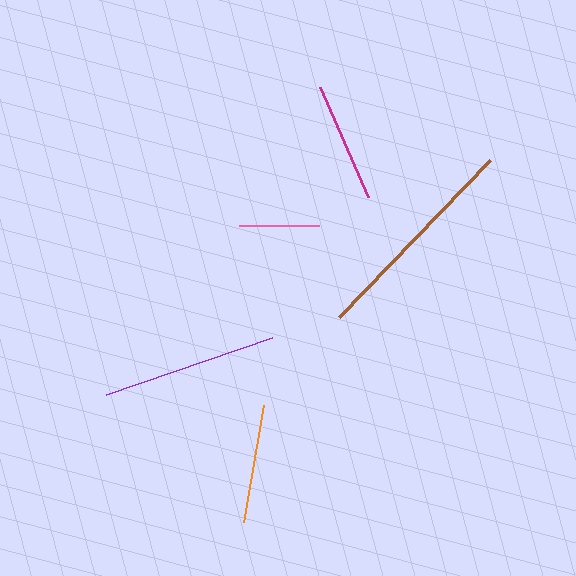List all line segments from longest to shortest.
From longest to shortest: brown, purple, magenta, orange, pink.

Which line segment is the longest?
The brown line is the longest at approximately 218 pixels.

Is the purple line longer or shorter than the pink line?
The purple line is longer than the pink line.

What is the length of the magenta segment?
The magenta segment is approximately 120 pixels long.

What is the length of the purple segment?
The purple segment is approximately 175 pixels long.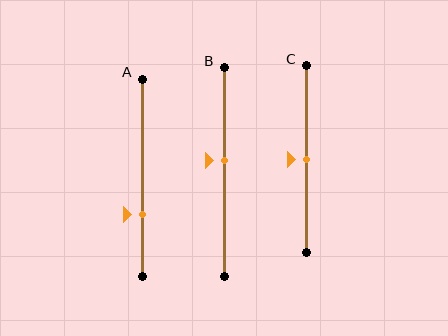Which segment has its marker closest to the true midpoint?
Segment C has its marker closest to the true midpoint.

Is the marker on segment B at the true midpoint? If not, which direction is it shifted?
No, the marker on segment B is shifted upward by about 6% of the segment length.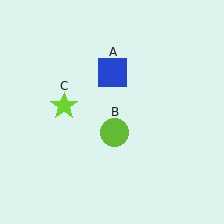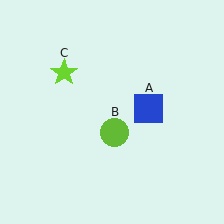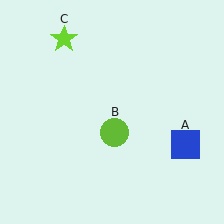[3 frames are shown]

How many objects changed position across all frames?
2 objects changed position: blue square (object A), lime star (object C).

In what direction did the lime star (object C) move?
The lime star (object C) moved up.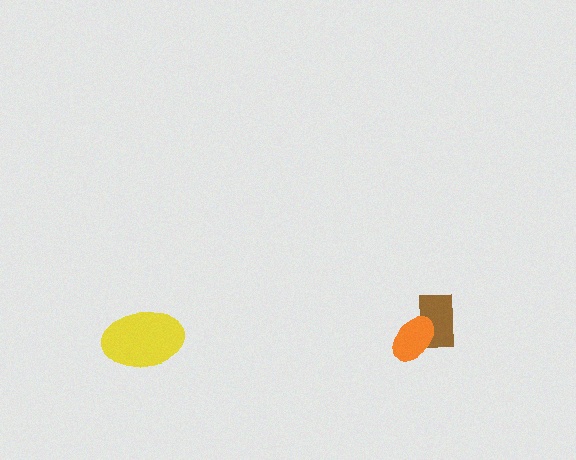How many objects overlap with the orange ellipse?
1 object overlaps with the orange ellipse.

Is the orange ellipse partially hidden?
No, no other shape covers it.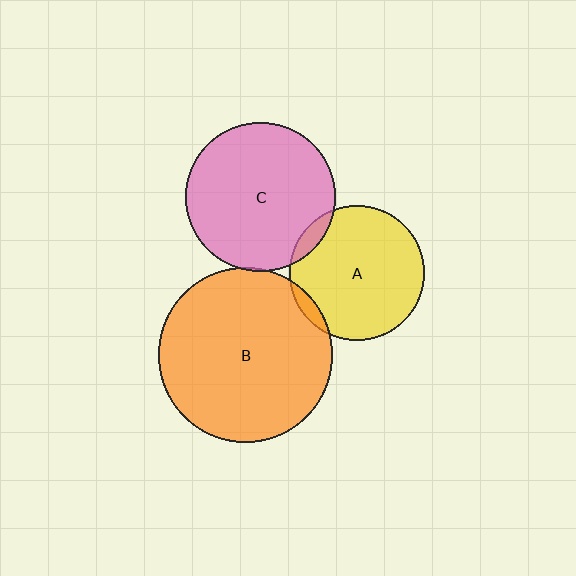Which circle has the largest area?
Circle B (orange).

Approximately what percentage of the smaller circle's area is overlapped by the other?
Approximately 5%.